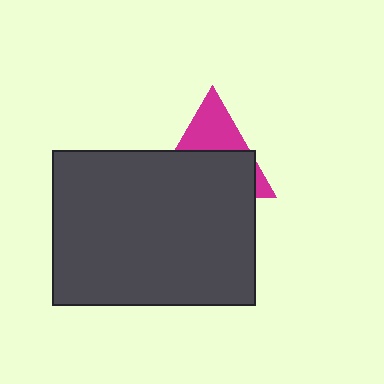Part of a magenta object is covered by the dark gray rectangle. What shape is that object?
It is a triangle.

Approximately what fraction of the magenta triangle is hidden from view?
Roughly 62% of the magenta triangle is hidden behind the dark gray rectangle.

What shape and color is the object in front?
The object in front is a dark gray rectangle.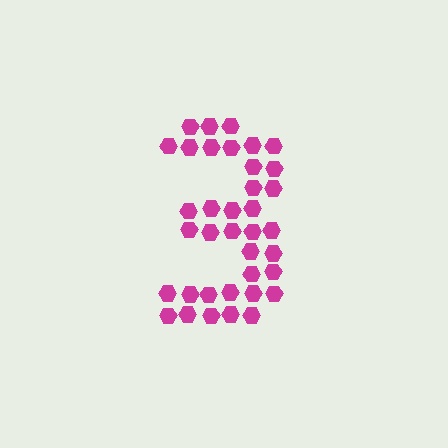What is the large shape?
The large shape is the digit 3.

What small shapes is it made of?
It is made of small hexagons.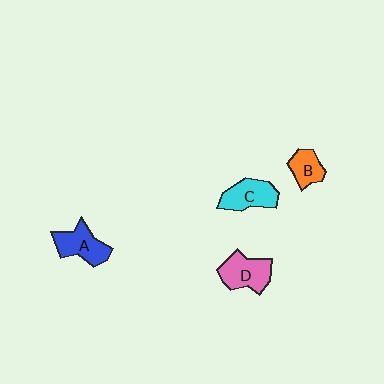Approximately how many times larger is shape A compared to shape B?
Approximately 1.5 times.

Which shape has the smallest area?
Shape B (orange).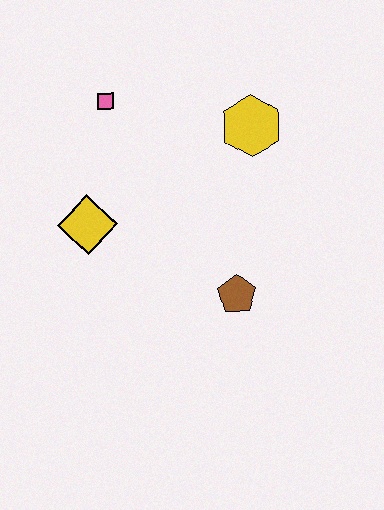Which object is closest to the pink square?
The yellow diamond is closest to the pink square.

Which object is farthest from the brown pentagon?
The pink square is farthest from the brown pentagon.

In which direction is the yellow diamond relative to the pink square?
The yellow diamond is below the pink square.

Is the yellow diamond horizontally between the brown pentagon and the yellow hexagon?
No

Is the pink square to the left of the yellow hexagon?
Yes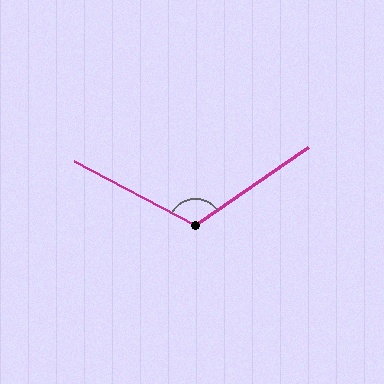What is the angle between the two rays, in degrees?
Approximately 117 degrees.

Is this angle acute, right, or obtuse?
It is obtuse.